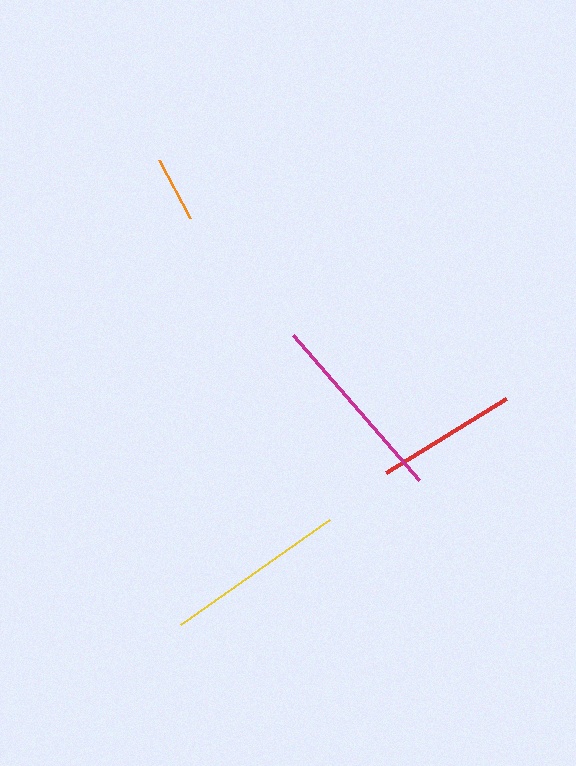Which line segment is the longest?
The magenta line is the longest at approximately 191 pixels.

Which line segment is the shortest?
The orange line is the shortest at approximately 66 pixels.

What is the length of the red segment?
The red segment is approximately 141 pixels long.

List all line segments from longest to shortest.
From longest to shortest: magenta, yellow, red, orange.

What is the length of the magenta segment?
The magenta segment is approximately 191 pixels long.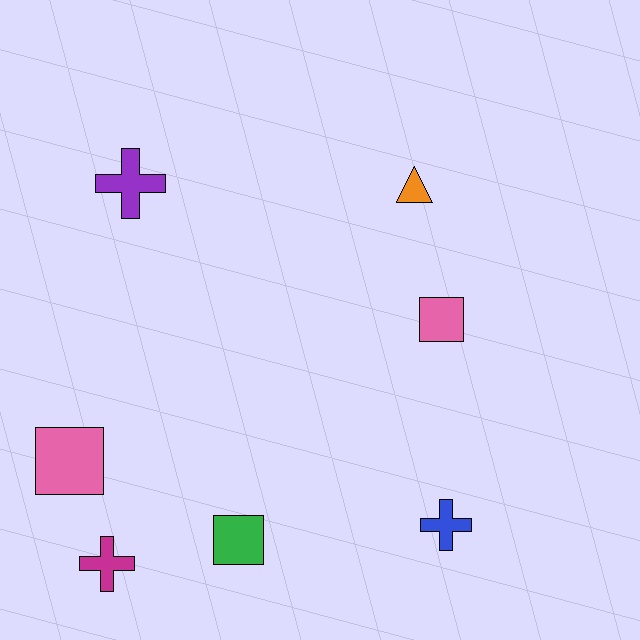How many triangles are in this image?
There is 1 triangle.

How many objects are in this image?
There are 7 objects.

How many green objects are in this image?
There is 1 green object.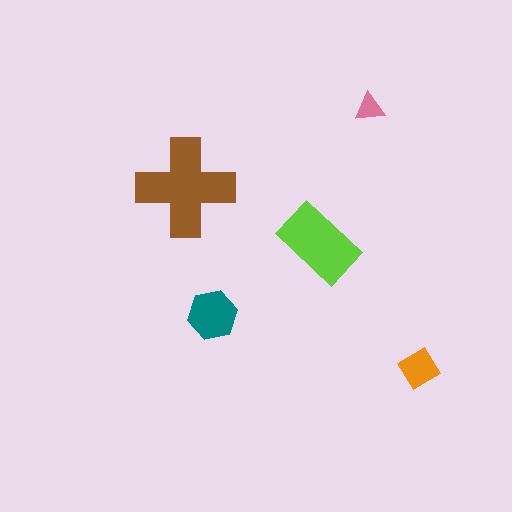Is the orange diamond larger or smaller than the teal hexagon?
Smaller.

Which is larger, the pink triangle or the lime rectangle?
The lime rectangle.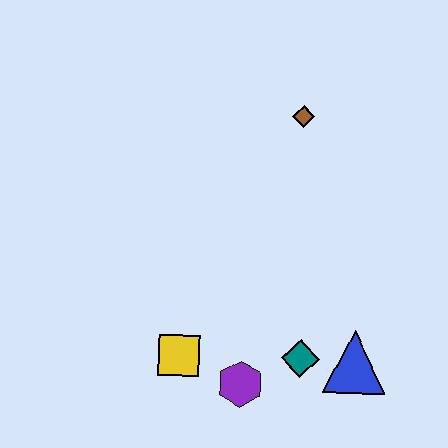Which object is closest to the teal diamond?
The blue triangle is closest to the teal diamond.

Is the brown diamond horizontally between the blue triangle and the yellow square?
Yes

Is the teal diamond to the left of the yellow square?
No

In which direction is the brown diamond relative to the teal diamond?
The brown diamond is above the teal diamond.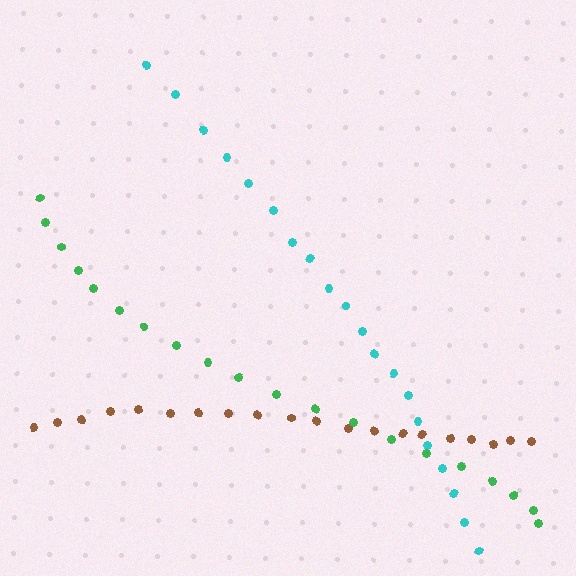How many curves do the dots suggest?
There are 3 distinct paths.